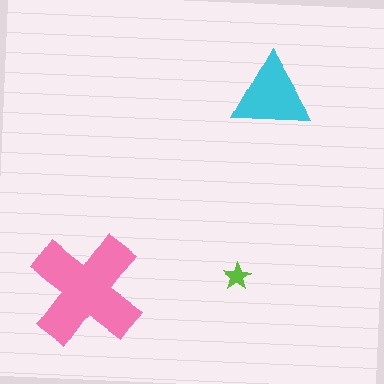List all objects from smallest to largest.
The lime star, the cyan triangle, the pink cross.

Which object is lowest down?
The pink cross is bottommost.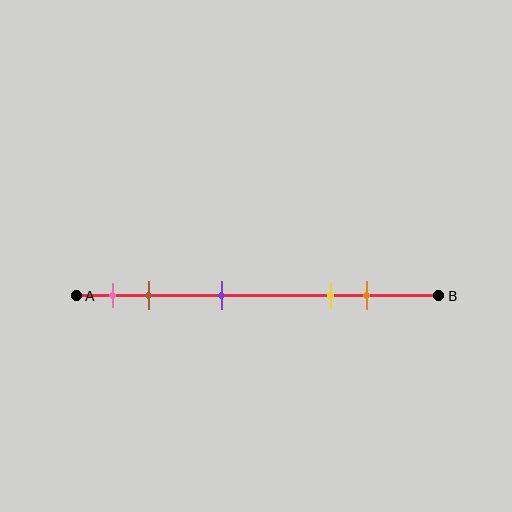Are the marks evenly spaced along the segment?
No, the marks are not evenly spaced.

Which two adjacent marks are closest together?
The pink and brown marks are the closest adjacent pair.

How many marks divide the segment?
There are 5 marks dividing the segment.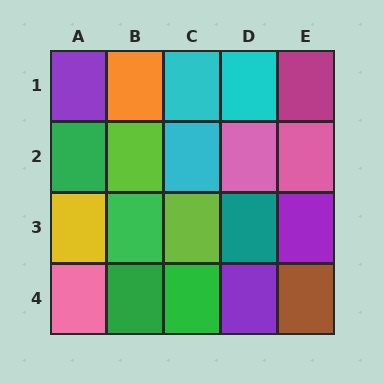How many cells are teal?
1 cell is teal.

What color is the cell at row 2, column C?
Cyan.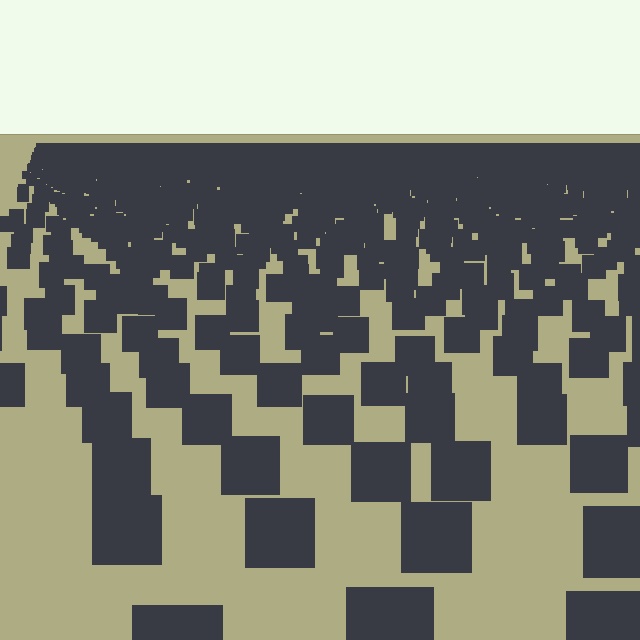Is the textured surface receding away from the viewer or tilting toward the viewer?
The surface is receding away from the viewer. Texture elements get smaller and denser toward the top.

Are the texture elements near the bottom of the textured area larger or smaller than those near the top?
Larger. Near the bottom, elements are closer to the viewer and appear at a bigger on-screen size.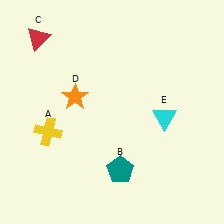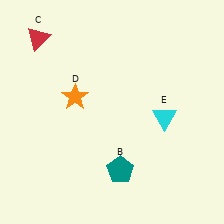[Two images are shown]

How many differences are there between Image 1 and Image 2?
There is 1 difference between the two images.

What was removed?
The yellow cross (A) was removed in Image 2.